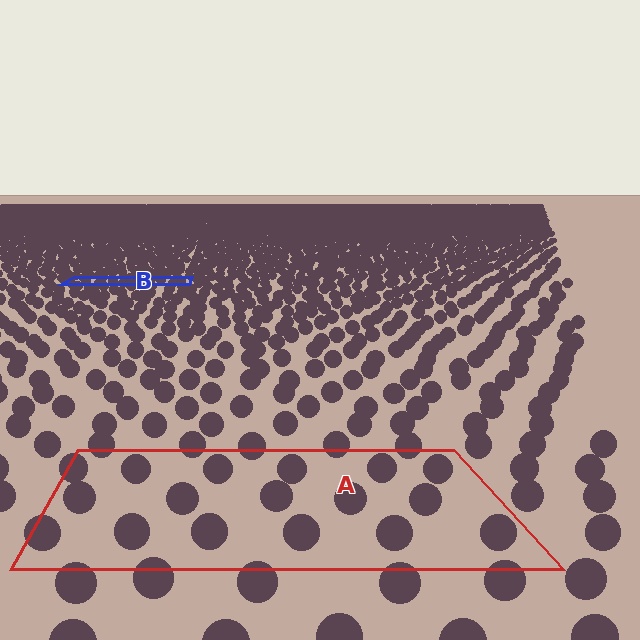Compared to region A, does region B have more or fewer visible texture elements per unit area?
Region B has more texture elements per unit area — they are packed more densely because it is farther away.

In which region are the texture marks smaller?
The texture marks are smaller in region B, because it is farther away.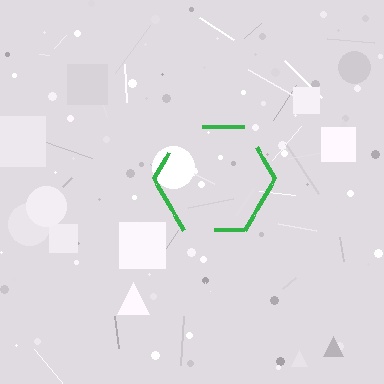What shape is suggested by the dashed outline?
The dashed outline suggests a hexagon.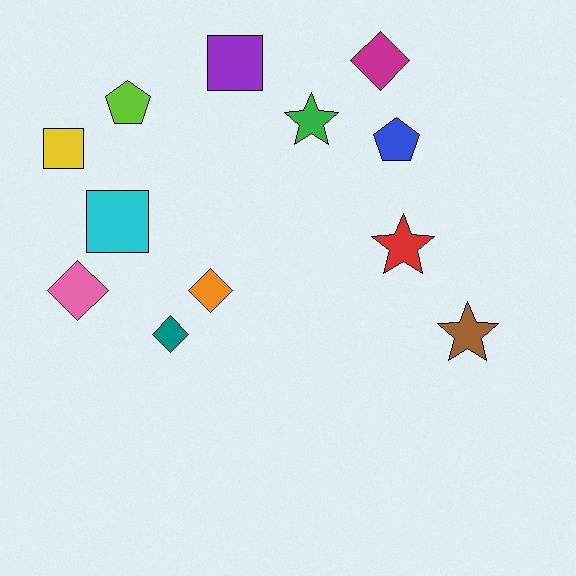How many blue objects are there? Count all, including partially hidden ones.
There is 1 blue object.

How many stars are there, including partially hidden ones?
There are 3 stars.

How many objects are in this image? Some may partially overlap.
There are 12 objects.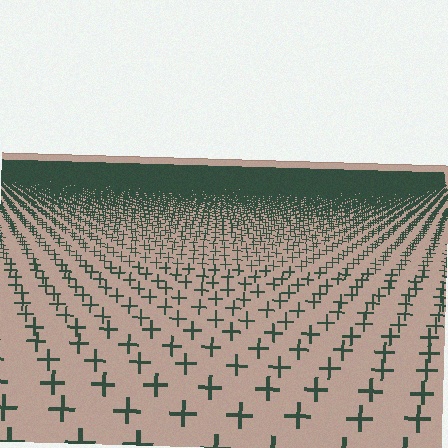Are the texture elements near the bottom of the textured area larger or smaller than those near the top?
Larger. Near the bottom, elements are closer to the viewer and appear at a bigger on-screen size.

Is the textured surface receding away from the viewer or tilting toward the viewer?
The surface is receding away from the viewer. Texture elements get smaller and denser toward the top.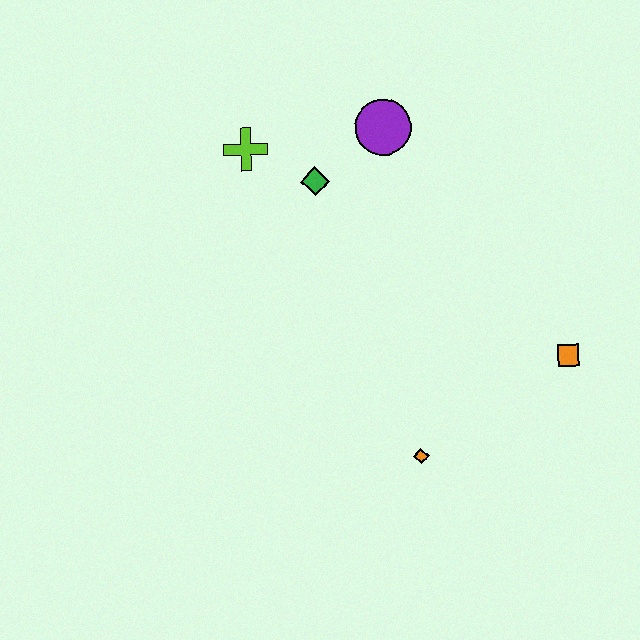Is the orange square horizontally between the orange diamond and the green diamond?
No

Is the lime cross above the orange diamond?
Yes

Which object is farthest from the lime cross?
The orange square is farthest from the lime cross.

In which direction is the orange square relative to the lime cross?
The orange square is to the right of the lime cross.